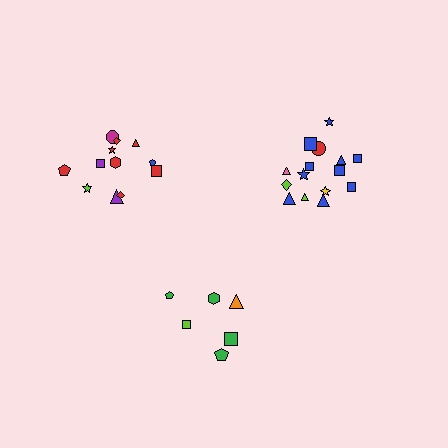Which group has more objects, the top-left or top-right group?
The top-right group.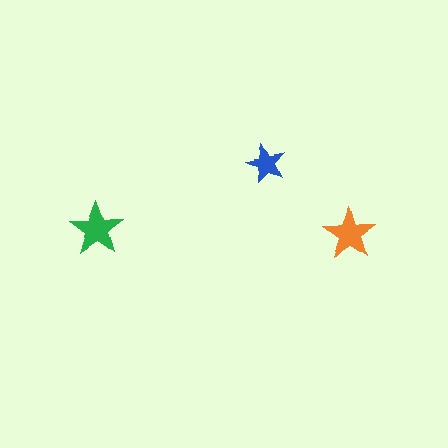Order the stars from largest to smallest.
the green one, the orange one, the blue one.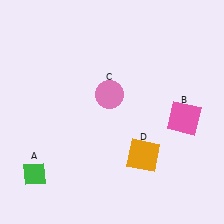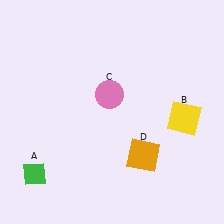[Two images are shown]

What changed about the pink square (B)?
In Image 1, B is pink. In Image 2, it changed to yellow.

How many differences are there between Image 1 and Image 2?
There is 1 difference between the two images.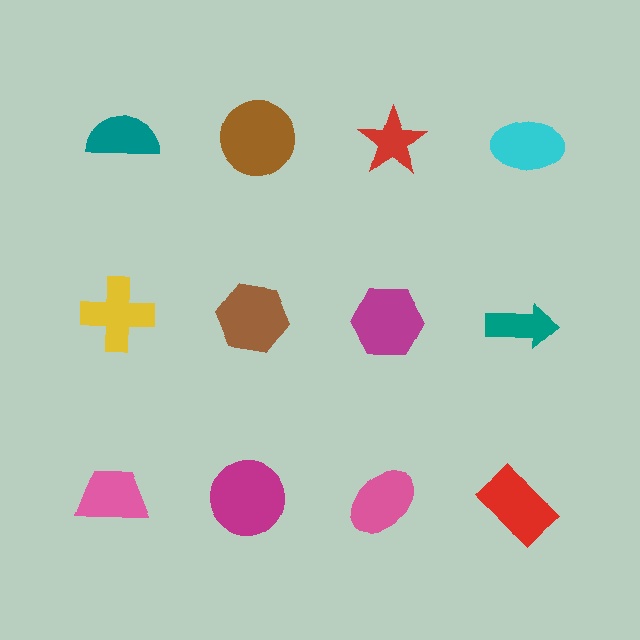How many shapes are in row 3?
4 shapes.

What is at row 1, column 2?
A brown circle.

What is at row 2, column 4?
A teal arrow.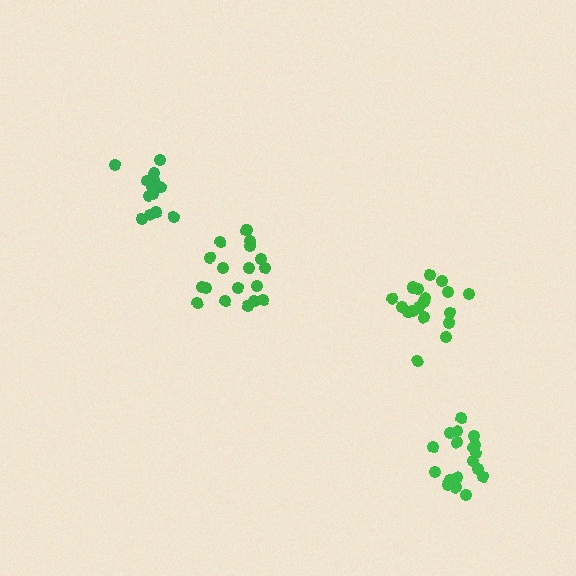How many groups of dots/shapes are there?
There are 4 groups.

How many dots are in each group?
Group 1: 18 dots, Group 2: 13 dots, Group 3: 18 dots, Group 4: 18 dots (67 total).